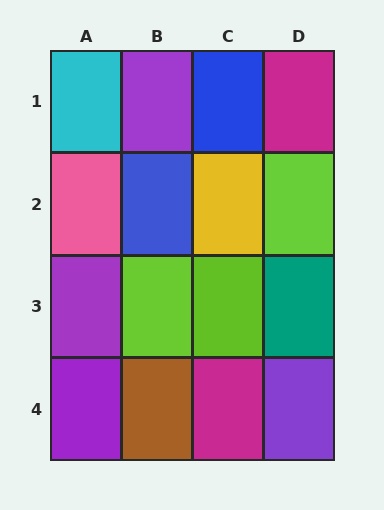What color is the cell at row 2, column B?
Blue.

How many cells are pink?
1 cell is pink.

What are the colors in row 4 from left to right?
Purple, brown, magenta, purple.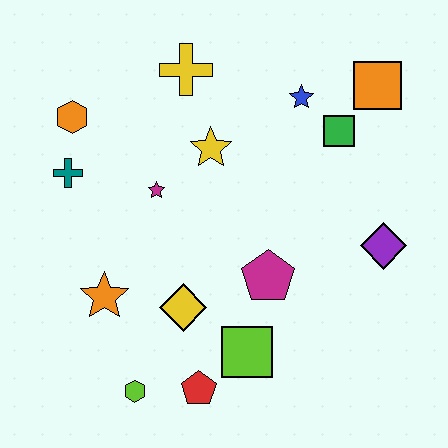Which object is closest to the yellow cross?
The yellow star is closest to the yellow cross.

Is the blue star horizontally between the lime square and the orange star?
No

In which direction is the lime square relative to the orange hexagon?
The lime square is below the orange hexagon.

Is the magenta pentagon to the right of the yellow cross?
Yes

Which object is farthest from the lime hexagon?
The orange square is farthest from the lime hexagon.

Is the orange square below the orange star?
No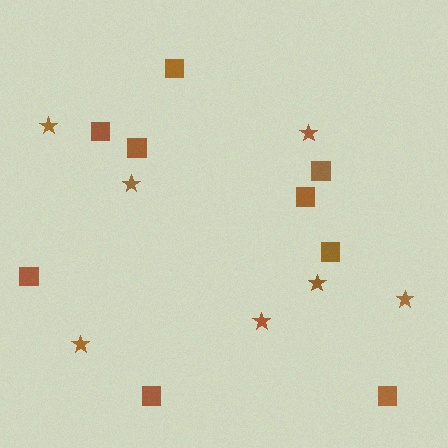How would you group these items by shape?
There are 2 groups: one group of stars (7) and one group of squares (9).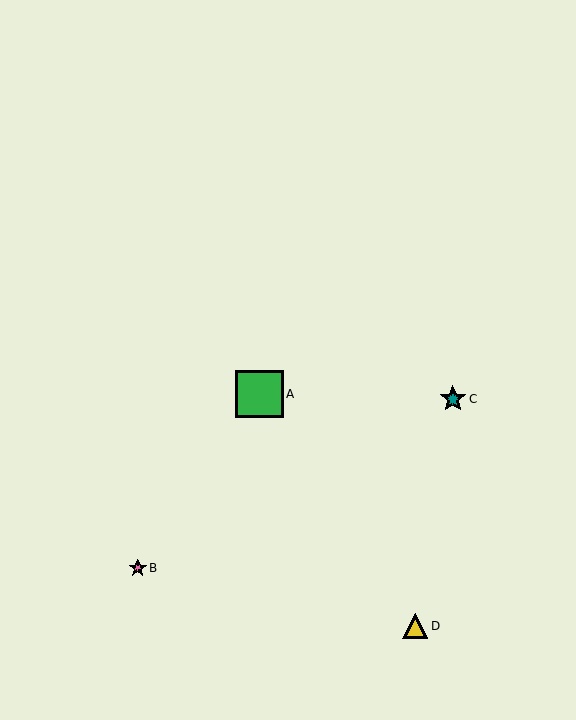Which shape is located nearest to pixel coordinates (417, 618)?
The yellow triangle (labeled D) at (415, 626) is nearest to that location.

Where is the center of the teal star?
The center of the teal star is at (453, 399).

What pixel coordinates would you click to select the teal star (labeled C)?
Click at (453, 399) to select the teal star C.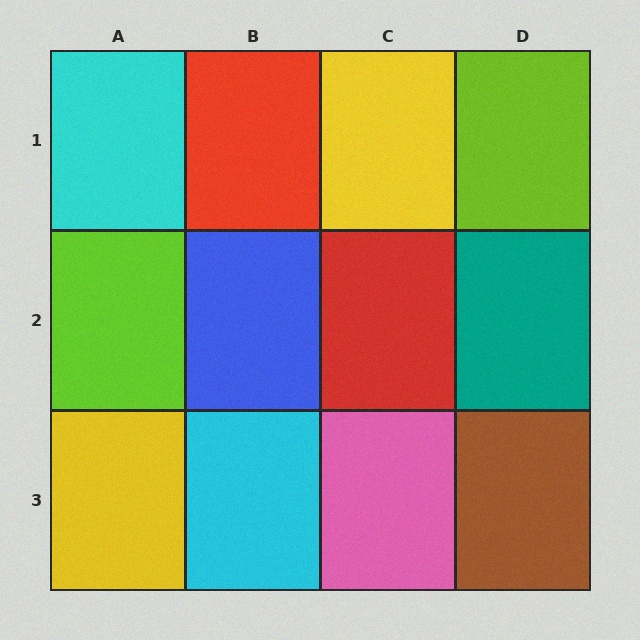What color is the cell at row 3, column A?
Yellow.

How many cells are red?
2 cells are red.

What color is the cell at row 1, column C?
Yellow.